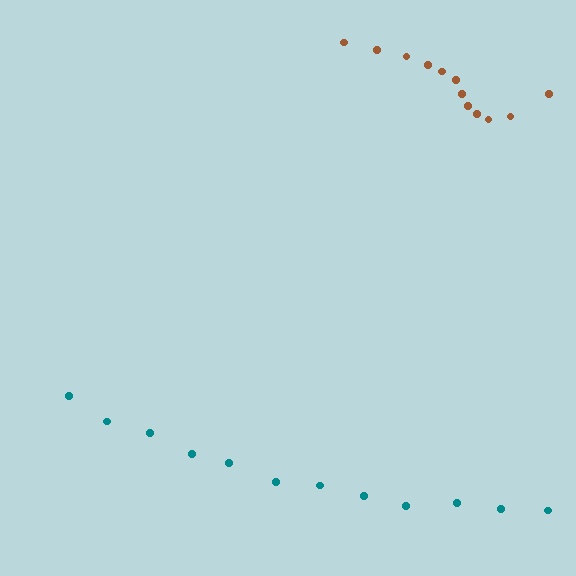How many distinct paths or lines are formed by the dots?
There are 2 distinct paths.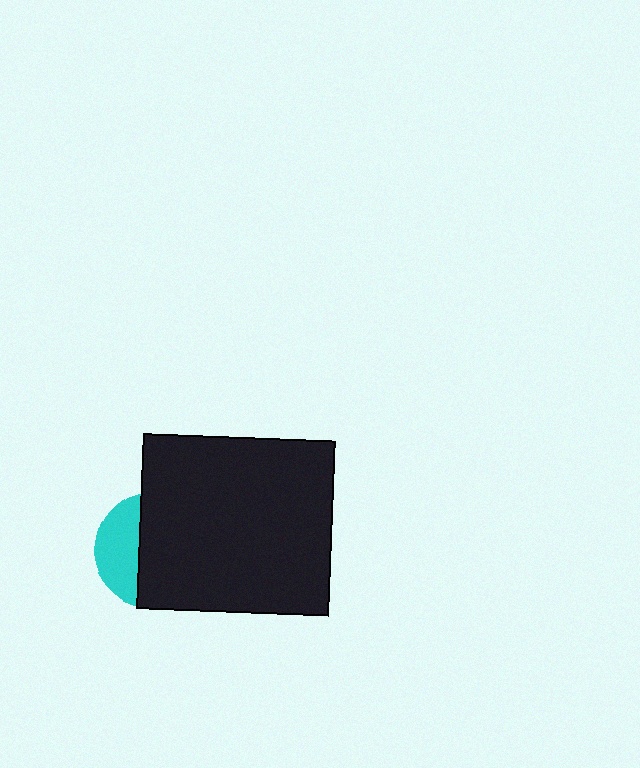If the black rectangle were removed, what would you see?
You would see the complete cyan circle.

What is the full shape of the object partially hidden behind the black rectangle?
The partially hidden object is a cyan circle.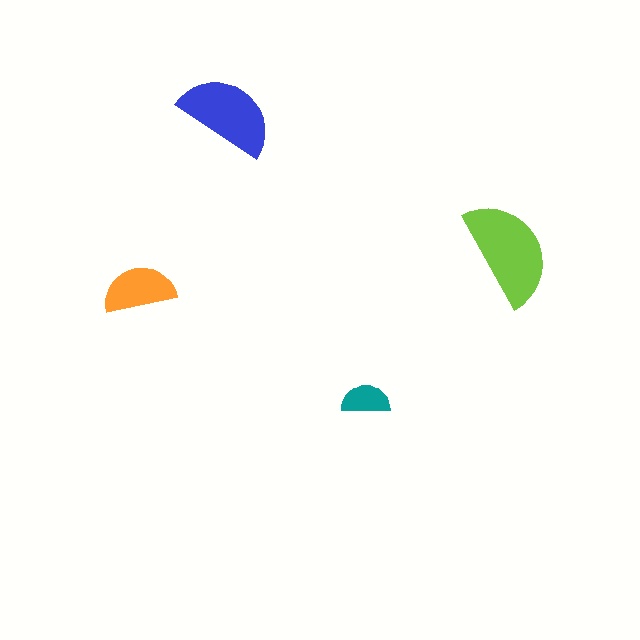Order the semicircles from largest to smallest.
the lime one, the blue one, the orange one, the teal one.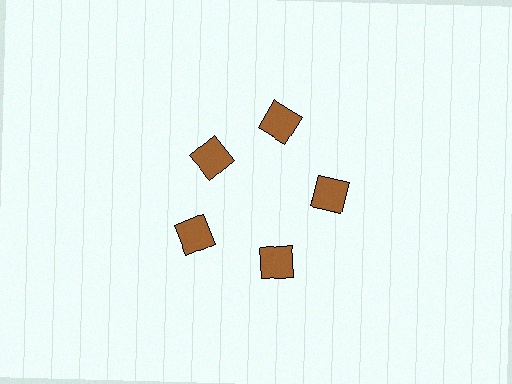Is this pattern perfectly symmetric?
No. The 5 brown squares are arranged in a ring, but one element near the 10 o'clock position is pulled inward toward the center, breaking the 5-fold rotational symmetry.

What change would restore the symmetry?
The symmetry would be restored by moving it outward, back onto the ring so that all 5 squares sit at equal angles and equal distance from the center.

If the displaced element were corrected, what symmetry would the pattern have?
It would have 5-fold rotational symmetry — the pattern would map onto itself every 72 degrees.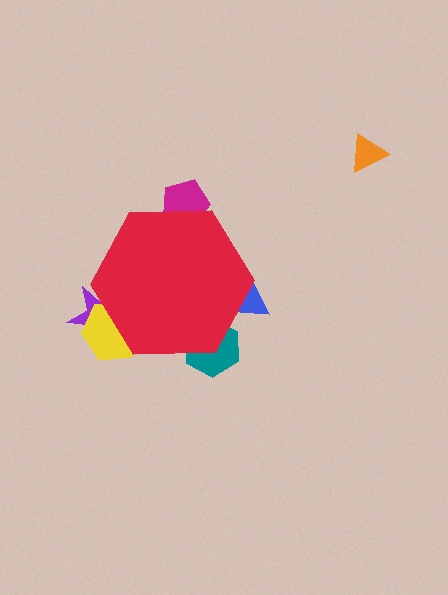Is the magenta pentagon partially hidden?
Yes, the magenta pentagon is partially hidden behind the red hexagon.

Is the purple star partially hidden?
Yes, the purple star is partially hidden behind the red hexagon.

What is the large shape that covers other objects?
A red hexagon.